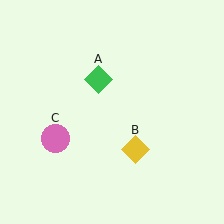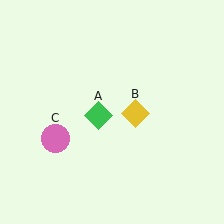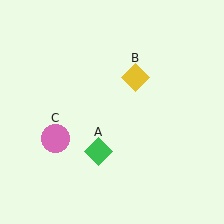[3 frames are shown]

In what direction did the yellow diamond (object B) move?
The yellow diamond (object B) moved up.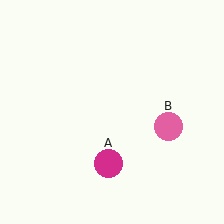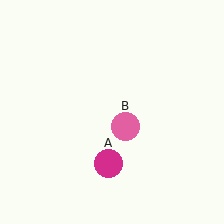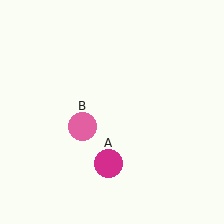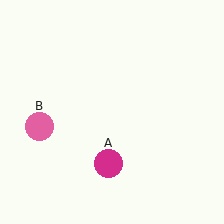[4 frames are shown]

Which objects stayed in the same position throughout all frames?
Magenta circle (object A) remained stationary.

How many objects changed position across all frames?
1 object changed position: pink circle (object B).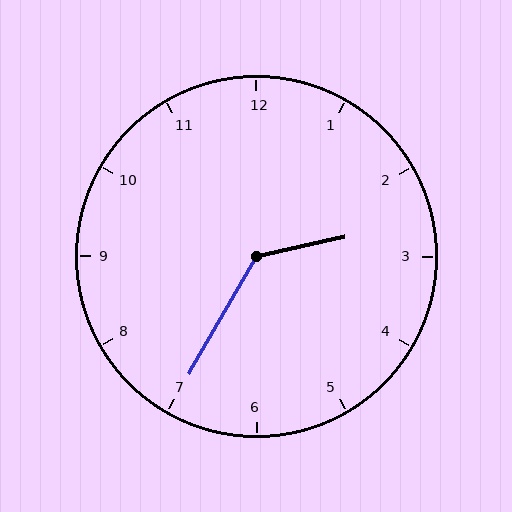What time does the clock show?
2:35.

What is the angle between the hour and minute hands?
Approximately 132 degrees.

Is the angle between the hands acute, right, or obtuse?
It is obtuse.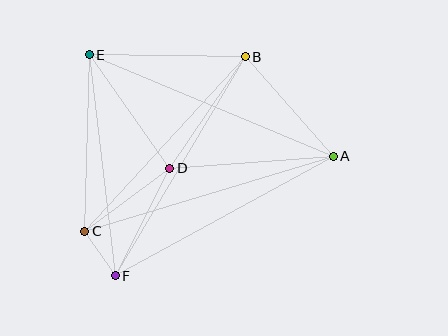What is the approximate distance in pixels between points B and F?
The distance between B and F is approximately 255 pixels.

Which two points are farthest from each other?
Points A and E are farthest from each other.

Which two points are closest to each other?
Points C and F are closest to each other.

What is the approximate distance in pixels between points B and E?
The distance between B and E is approximately 156 pixels.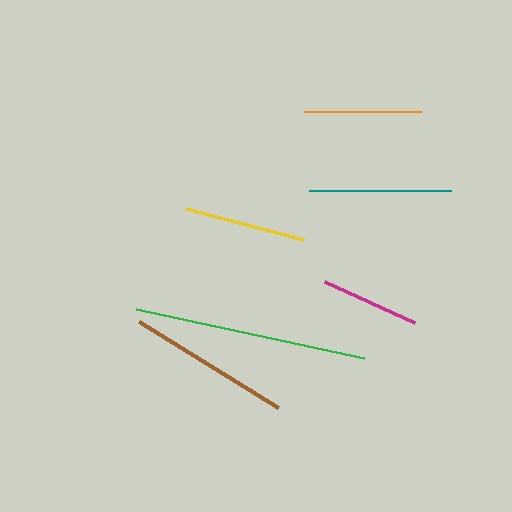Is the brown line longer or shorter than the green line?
The green line is longer than the brown line.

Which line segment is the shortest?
The magenta line is the shortest at approximately 99 pixels.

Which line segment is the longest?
The green line is the longest at approximately 234 pixels.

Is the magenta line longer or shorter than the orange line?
The orange line is longer than the magenta line.